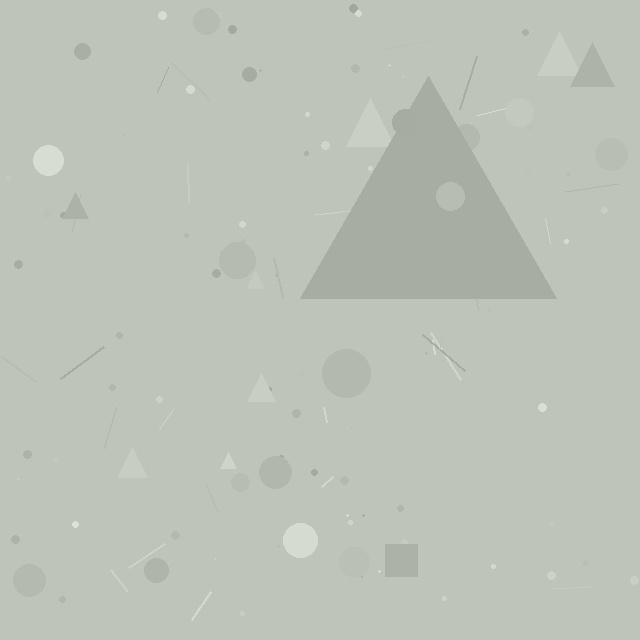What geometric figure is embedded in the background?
A triangle is embedded in the background.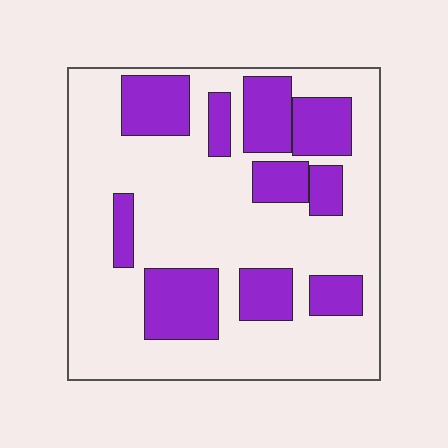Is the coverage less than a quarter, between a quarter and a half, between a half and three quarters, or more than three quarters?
Between a quarter and a half.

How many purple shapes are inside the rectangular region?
10.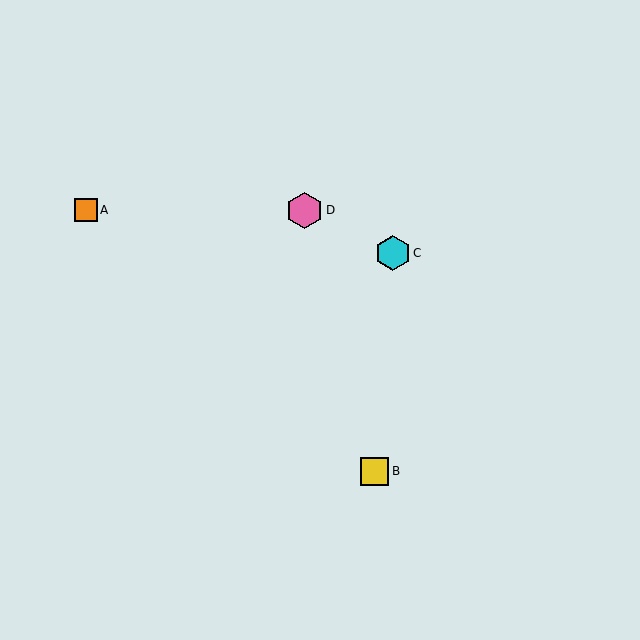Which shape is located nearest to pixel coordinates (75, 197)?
The orange square (labeled A) at (86, 210) is nearest to that location.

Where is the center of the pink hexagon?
The center of the pink hexagon is at (304, 210).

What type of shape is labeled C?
Shape C is a cyan hexagon.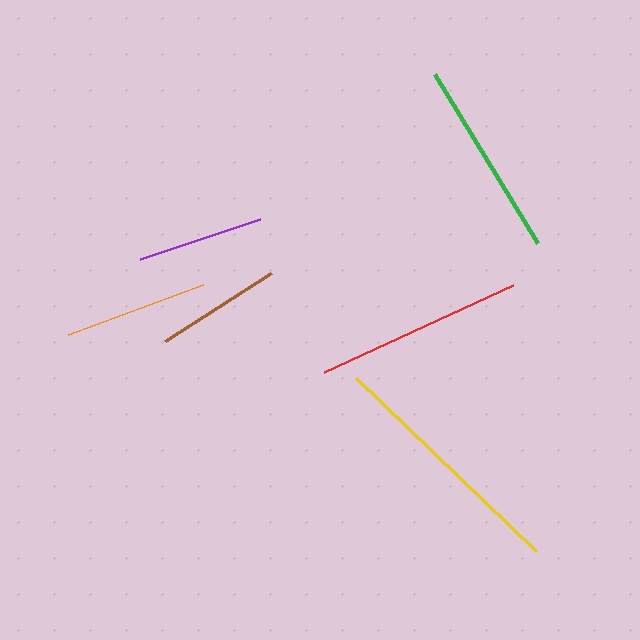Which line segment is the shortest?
The brown line is the shortest at approximately 125 pixels.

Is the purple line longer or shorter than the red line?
The red line is longer than the purple line.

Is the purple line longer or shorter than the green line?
The green line is longer than the purple line.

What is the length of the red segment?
The red segment is approximately 208 pixels long.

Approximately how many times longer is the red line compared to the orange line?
The red line is approximately 1.4 times the length of the orange line.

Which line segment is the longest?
The yellow line is the longest at approximately 249 pixels.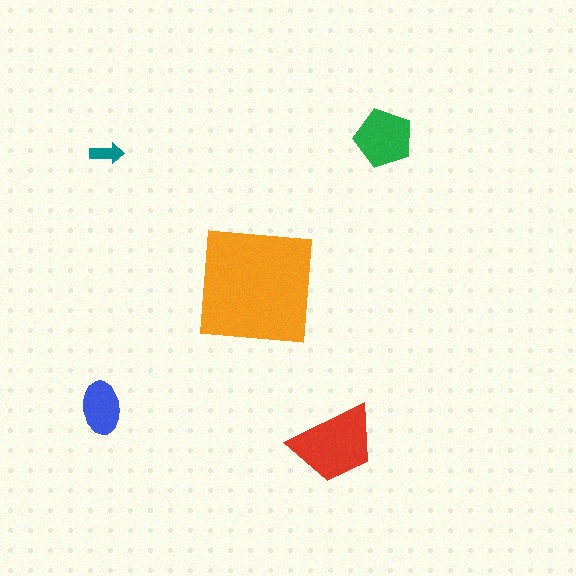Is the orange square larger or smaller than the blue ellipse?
Larger.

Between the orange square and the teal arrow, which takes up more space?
The orange square.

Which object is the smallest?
The teal arrow.